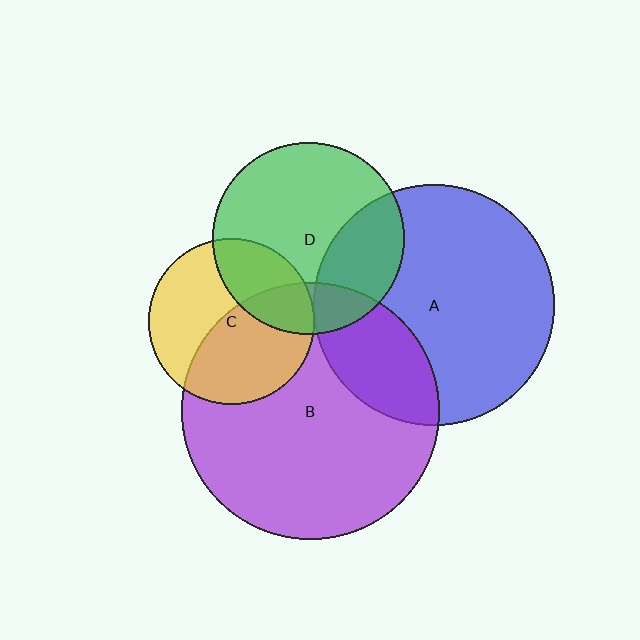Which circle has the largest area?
Circle B (purple).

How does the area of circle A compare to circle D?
Approximately 1.6 times.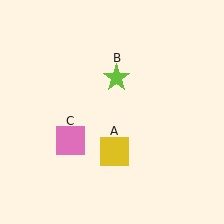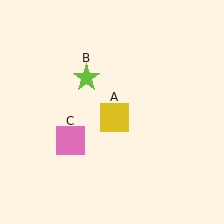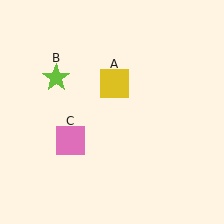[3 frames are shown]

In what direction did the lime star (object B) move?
The lime star (object B) moved left.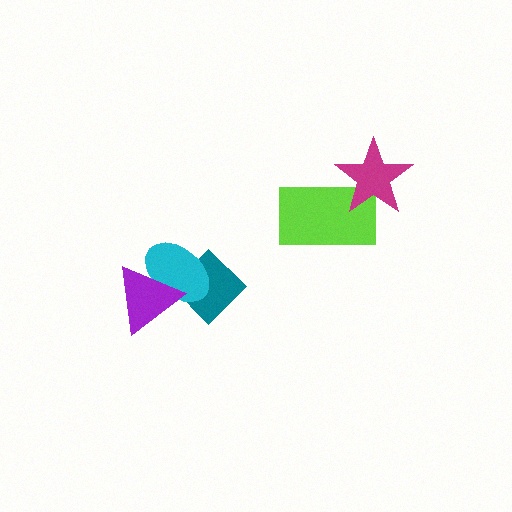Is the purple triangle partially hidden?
No, no other shape covers it.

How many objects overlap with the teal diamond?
2 objects overlap with the teal diamond.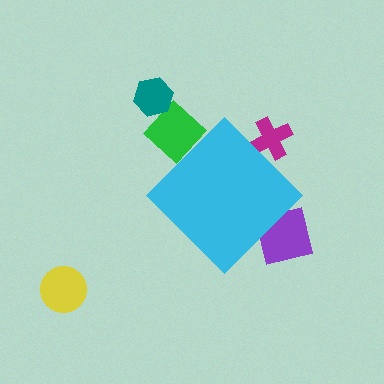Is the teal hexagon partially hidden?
No, the teal hexagon is fully visible.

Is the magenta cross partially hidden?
Yes, the magenta cross is partially hidden behind the cyan diamond.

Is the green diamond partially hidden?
Yes, the green diamond is partially hidden behind the cyan diamond.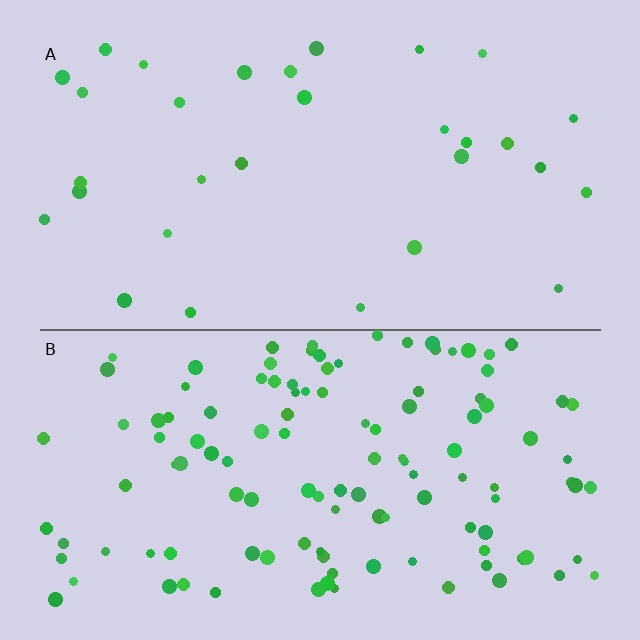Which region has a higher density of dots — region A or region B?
B (the bottom).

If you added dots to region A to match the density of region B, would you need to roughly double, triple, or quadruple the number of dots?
Approximately quadruple.